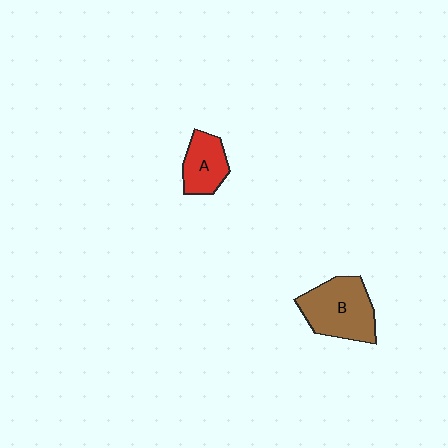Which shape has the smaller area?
Shape A (red).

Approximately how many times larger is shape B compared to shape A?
Approximately 1.7 times.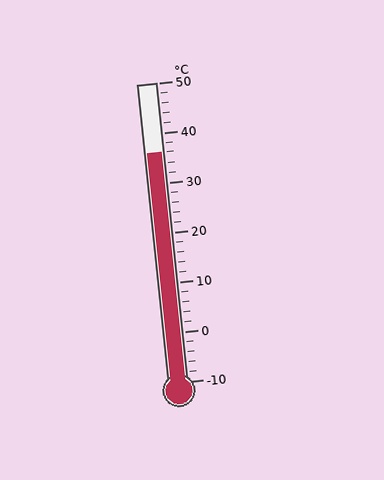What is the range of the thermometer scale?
The thermometer scale ranges from -10°C to 50°C.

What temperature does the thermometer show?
The thermometer shows approximately 36°C.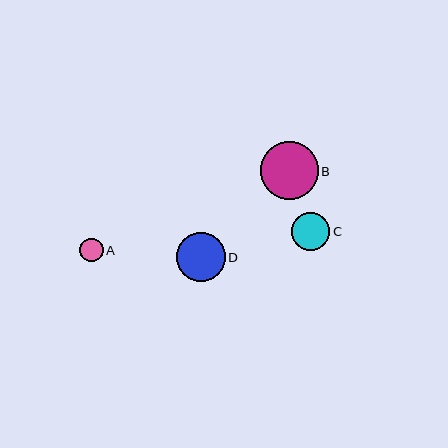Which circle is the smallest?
Circle A is the smallest with a size of approximately 23 pixels.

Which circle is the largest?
Circle B is the largest with a size of approximately 57 pixels.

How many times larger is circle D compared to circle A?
Circle D is approximately 2.1 times the size of circle A.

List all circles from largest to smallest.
From largest to smallest: B, D, C, A.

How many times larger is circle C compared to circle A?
Circle C is approximately 1.6 times the size of circle A.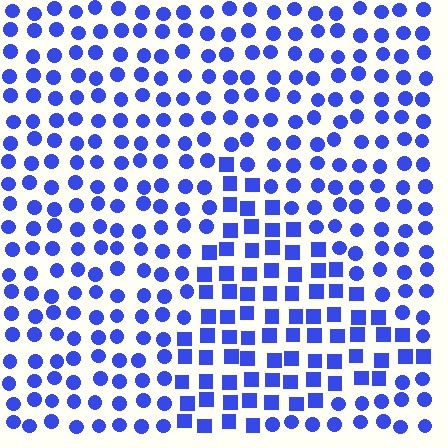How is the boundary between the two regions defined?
The boundary is defined by a change in element shape: squares inside vs. circles outside. All elements share the same color and spacing.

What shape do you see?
I see a triangle.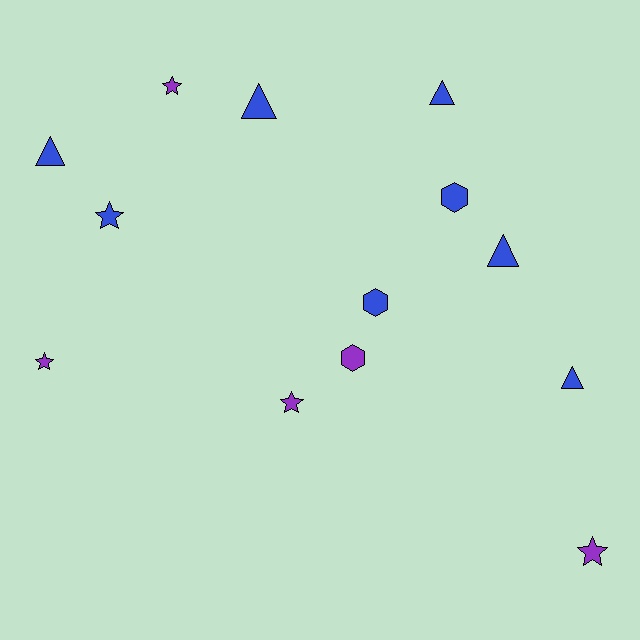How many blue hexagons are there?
There are 2 blue hexagons.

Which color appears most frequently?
Blue, with 8 objects.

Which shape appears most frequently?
Triangle, with 5 objects.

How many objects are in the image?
There are 13 objects.